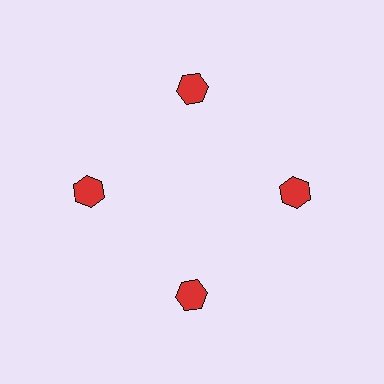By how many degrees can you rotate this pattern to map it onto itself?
The pattern maps onto itself every 90 degrees of rotation.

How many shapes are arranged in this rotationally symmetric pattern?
There are 4 shapes, arranged in 4 groups of 1.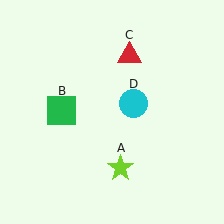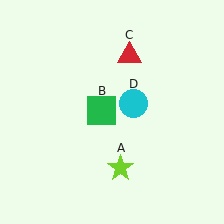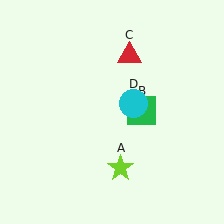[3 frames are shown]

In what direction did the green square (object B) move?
The green square (object B) moved right.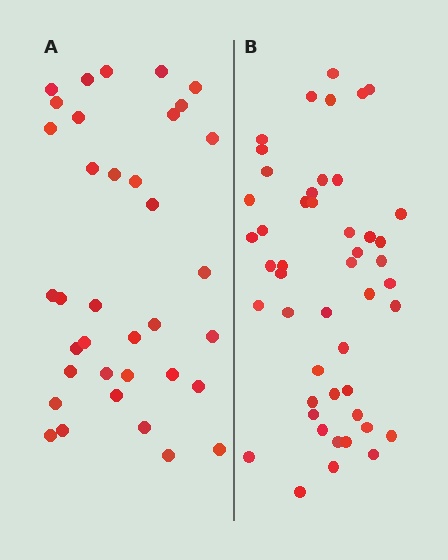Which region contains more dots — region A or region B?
Region B (the right region) has more dots.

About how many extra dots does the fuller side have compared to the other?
Region B has roughly 12 or so more dots than region A.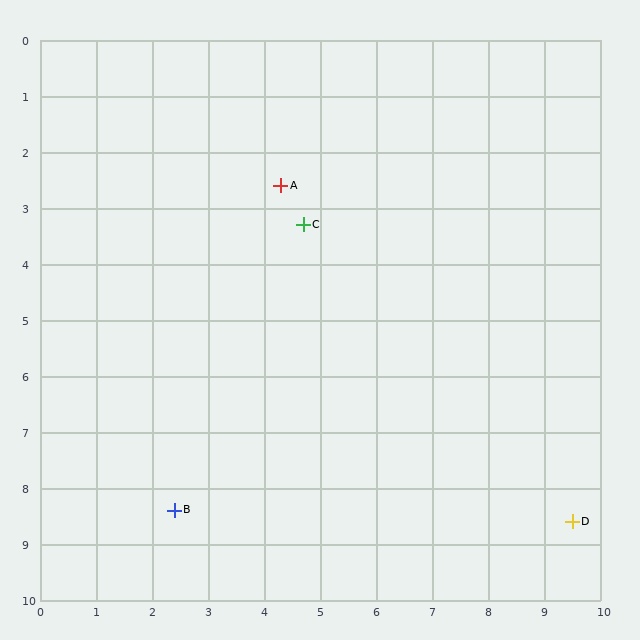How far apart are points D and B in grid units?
Points D and B are about 7.1 grid units apart.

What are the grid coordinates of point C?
Point C is at approximately (4.7, 3.3).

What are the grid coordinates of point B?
Point B is at approximately (2.4, 8.4).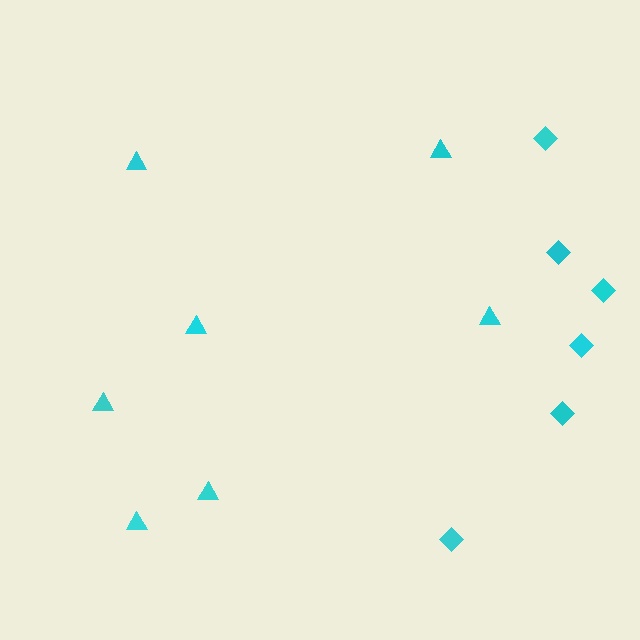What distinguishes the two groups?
There are 2 groups: one group of triangles (7) and one group of diamonds (6).